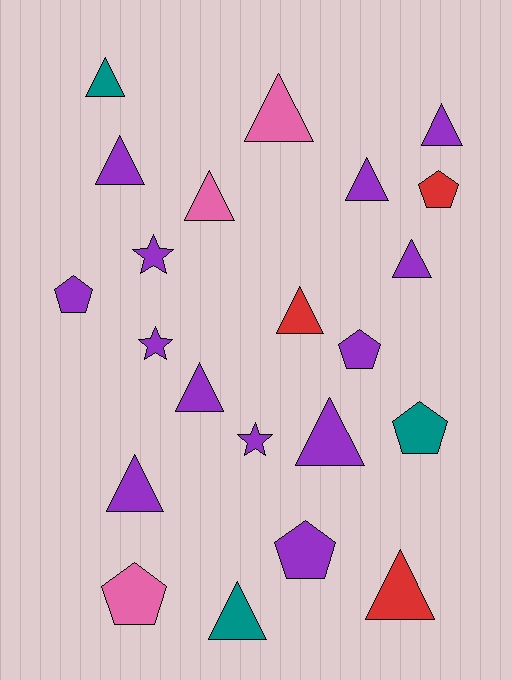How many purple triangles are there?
There are 7 purple triangles.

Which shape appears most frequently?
Triangle, with 13 objects.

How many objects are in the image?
There are 22 objects.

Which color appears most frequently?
Purple, with 13 objects.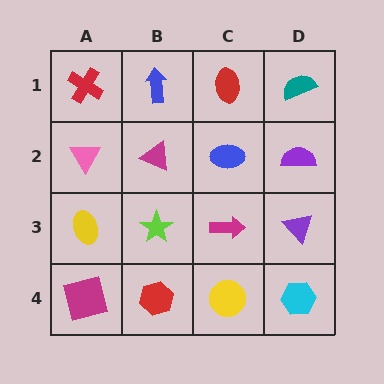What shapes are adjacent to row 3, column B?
A magenta triangle (row 2, column B), a red hexagon (row 4, column B), a yellow ellipse (row 3, column A), a magenta arrow (row 3, column C).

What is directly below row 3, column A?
A magenta square.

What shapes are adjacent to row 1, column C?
A blue ellipse (row 2, column C), a blue arrow (row 1, column B), a teal semicircle (row 1, column D).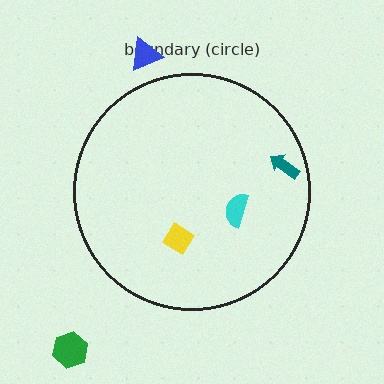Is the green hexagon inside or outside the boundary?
Outside.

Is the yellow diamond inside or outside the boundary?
Inside.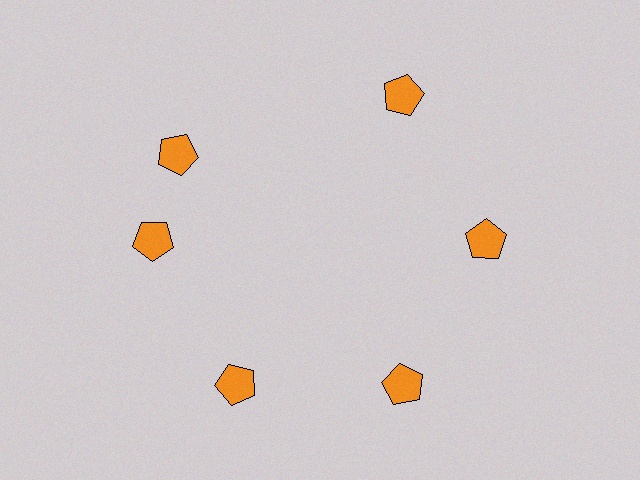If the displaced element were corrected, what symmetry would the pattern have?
It would have 6-fold rotational symmetry — the pattern would map onto itself every 60 degrees.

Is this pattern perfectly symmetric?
No. The 6 orange pentagons are arranged in a ring, but one element near the 11 o'clock position is rotated out of alignment along the ring, breaking the 6-fold rotational symmetry.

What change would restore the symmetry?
The symmetry would be restored by rotating it back into even spacing with its neighbors so that all 6 pentagons sit at equal angles and equal distance from the center.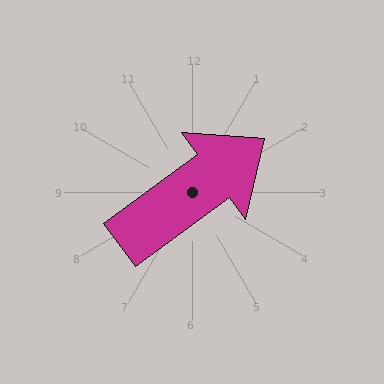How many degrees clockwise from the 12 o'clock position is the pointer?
Approximately 54 degrees.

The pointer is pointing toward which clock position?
Roughly 2 o'clock.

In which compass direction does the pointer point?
Northeast.